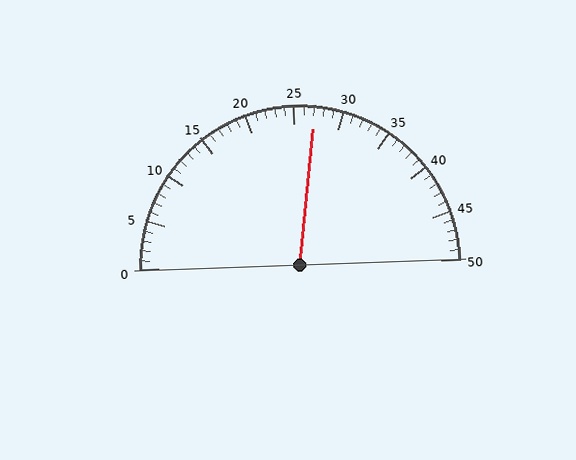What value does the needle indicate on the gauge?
The needle indicates approximately 27.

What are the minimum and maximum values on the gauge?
The gauge ranges from 0 to 50.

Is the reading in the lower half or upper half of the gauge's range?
The reading is in the upper half of the range (0 to 50).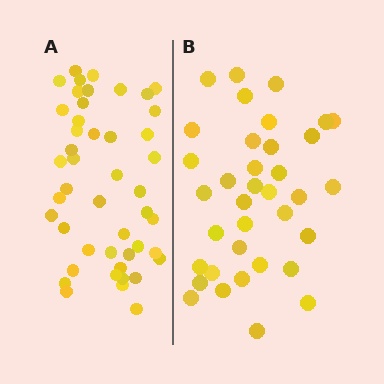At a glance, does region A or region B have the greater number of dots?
Region A (the left region) has more dots.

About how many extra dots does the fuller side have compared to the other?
Region A has roughly 10 or so more dots than region B.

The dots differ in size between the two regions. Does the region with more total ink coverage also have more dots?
No. Region B has more total ink coverage because its dots are larger, but region A actually contains more individual dots. Total area can be misleading — the number of items is what matters here.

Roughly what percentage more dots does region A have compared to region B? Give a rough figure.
About 30% more.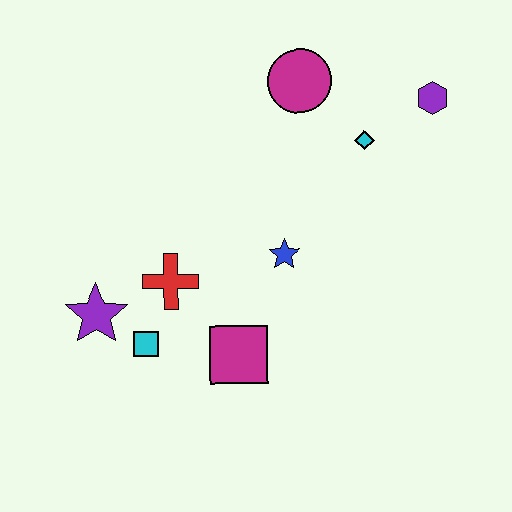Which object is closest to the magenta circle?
The cyan diamond is closest to the magenta circle.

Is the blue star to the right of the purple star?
Yes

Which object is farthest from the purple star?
The purple hexagon is farthest from the purple star.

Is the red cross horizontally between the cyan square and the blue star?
Yes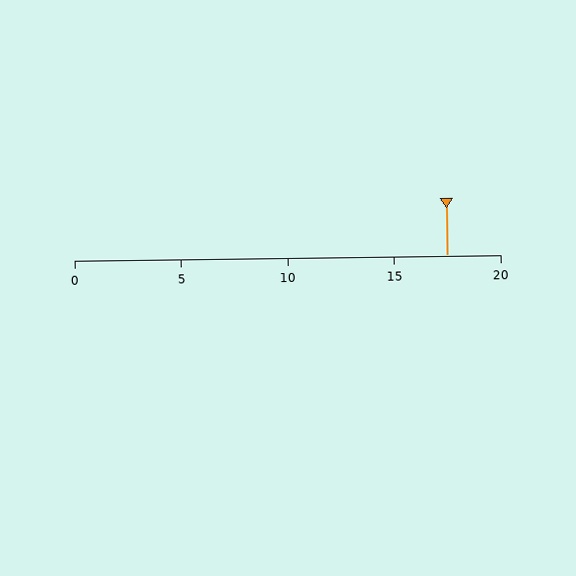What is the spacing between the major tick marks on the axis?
The major ticks are spaced 5 apart.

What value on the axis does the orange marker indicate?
The marker indicates approximately 17.5.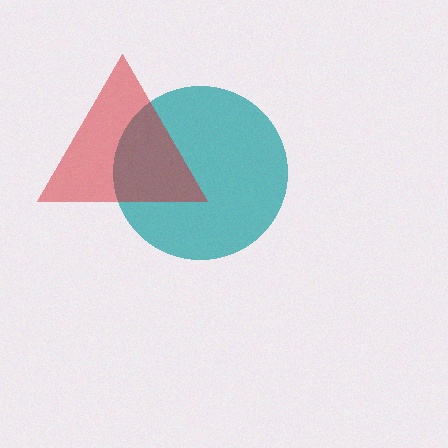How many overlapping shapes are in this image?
There are 2 overlapping shapes in the image.